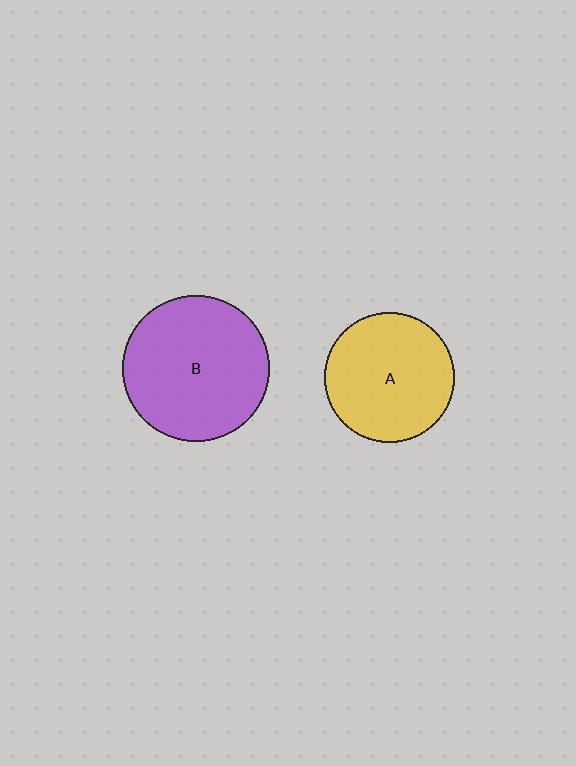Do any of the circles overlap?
No, none of the circles overlap.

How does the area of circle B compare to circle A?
Approximately 1.3 times.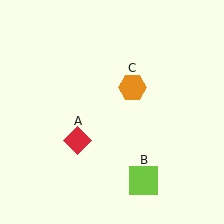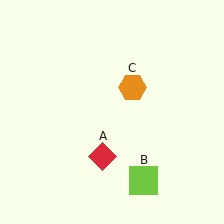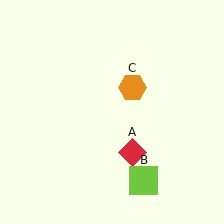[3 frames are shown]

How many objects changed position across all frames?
1 object changed position: red diamond (object A).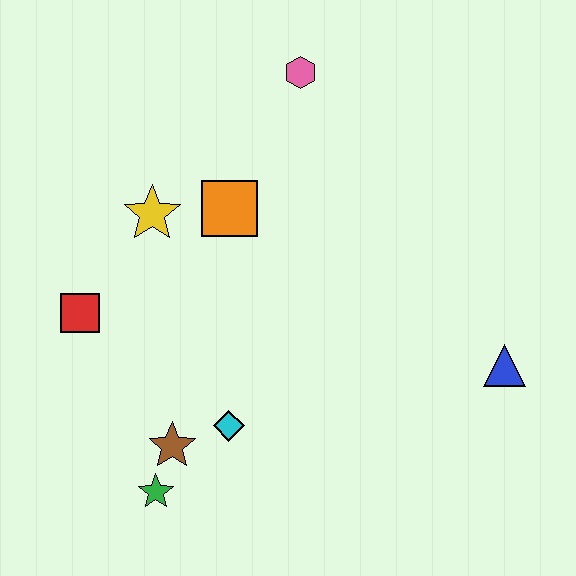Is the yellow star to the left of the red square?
No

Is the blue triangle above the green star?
Yes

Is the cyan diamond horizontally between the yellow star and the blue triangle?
Yes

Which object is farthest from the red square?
The blue triangle is farthest from the red square.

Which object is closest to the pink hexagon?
The orange square is closest to the pink hexagon.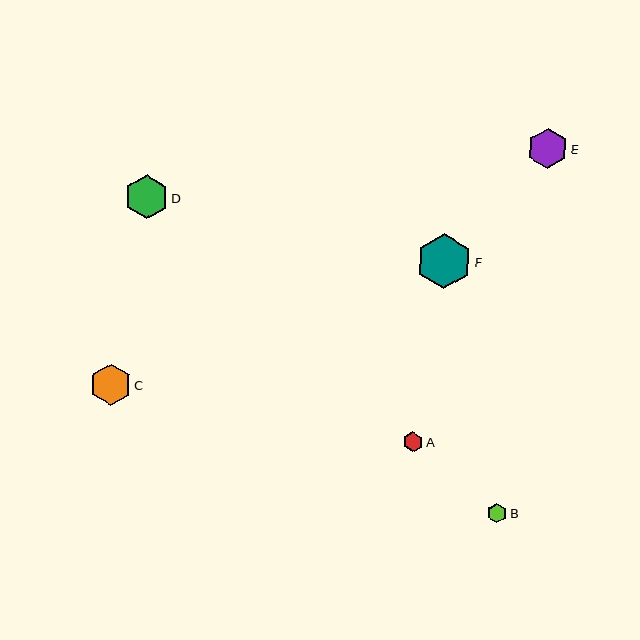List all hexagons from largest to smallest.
From largest to smallest: F, D, C, E, A, B.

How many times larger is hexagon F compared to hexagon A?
Hexagon F is approximately 2.7 times the size of hexagon A.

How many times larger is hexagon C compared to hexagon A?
Hexagon C is approximately 2.0 times the size of hexagon A.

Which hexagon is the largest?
Hexagon F is the largest with a size of approximately 55 pixels.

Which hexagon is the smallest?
Hexagon B is the smallest with a size of approximately 20 pixels.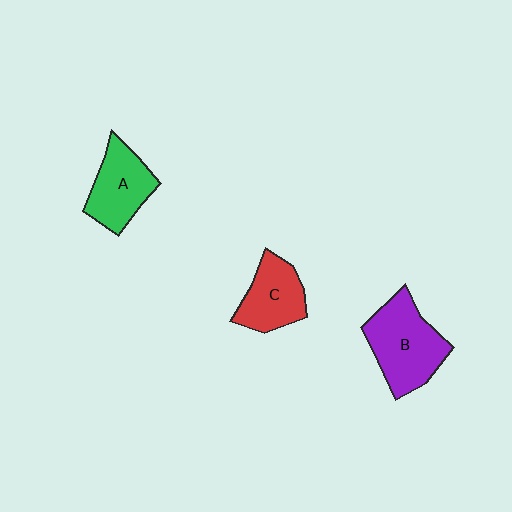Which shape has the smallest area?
Shape C (red).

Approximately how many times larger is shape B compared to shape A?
Approximately 1.3 times.